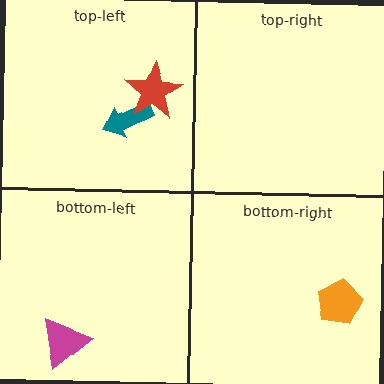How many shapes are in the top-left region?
2.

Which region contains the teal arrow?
The top-left region.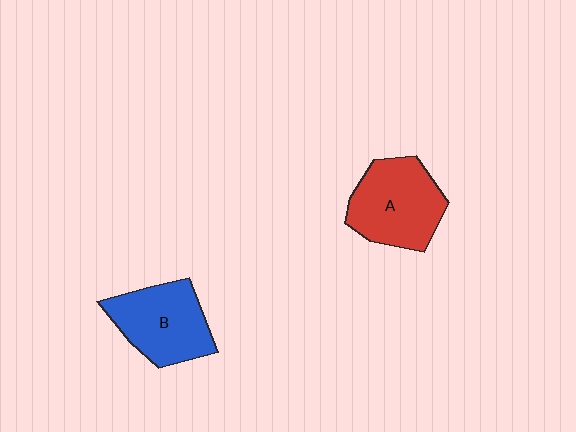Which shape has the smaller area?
Shape B (blue).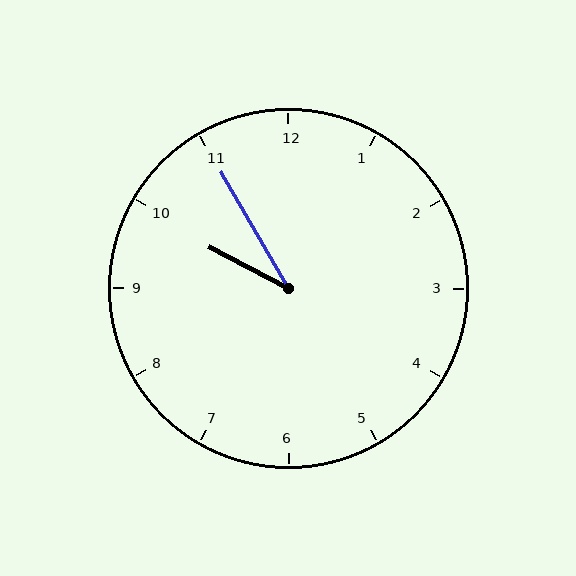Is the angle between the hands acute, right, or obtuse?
It is acute.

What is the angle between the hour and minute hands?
Approximately 32 degrees.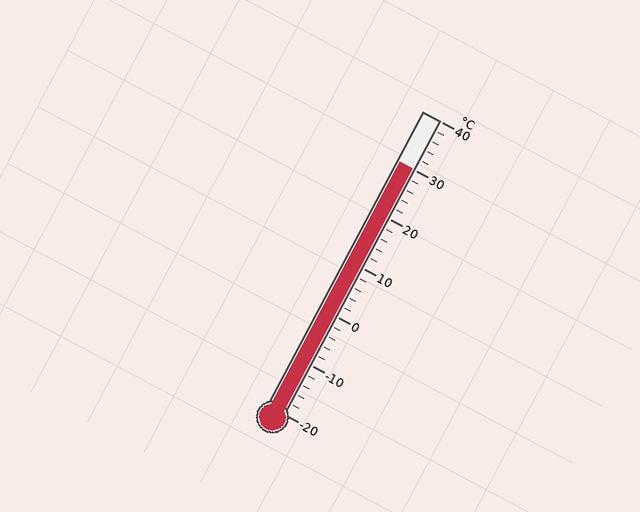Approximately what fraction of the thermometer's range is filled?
The thermometer is filled to approximately 85% of its range.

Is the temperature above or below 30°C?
The temperature is at 30°C.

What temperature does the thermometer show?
The thermometer shows approximately 30°C.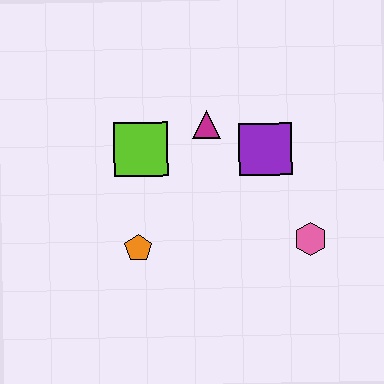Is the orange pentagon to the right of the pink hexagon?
No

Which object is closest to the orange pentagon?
The lime square is closest to the orange pentagon.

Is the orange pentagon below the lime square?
Yes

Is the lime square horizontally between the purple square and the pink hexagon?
No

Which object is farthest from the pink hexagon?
The lime square is farthest from the pink hexagon.